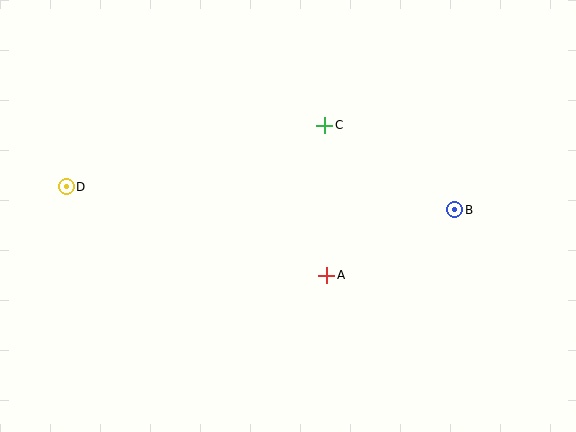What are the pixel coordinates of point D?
Point D is at (66, 187).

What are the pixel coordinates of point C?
Point C is at (325, 125).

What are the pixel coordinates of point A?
Point A is at (327, 275).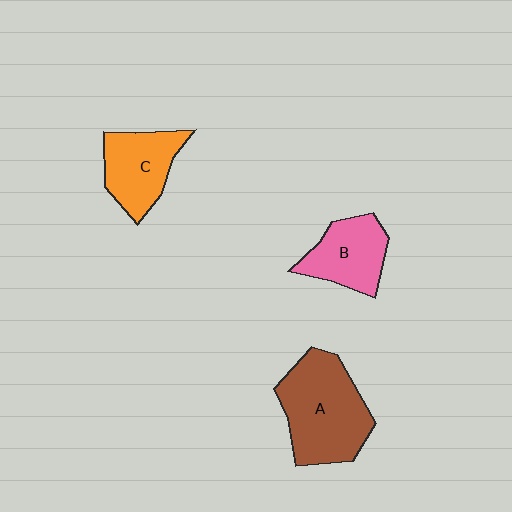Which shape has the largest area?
Shape A (brown).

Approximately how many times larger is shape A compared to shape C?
Approximately 1.5 times.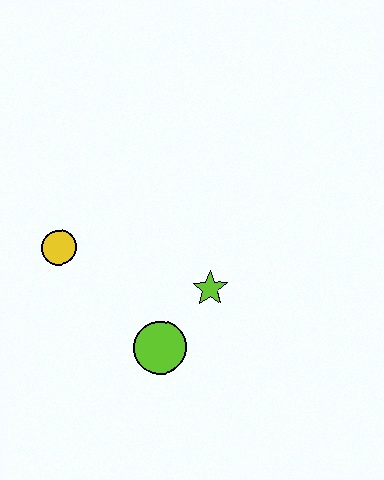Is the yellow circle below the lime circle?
No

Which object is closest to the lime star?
The lime circle is closest to the lime star.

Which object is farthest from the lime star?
The yellow circle is farthest from the lime star.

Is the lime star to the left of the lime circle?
No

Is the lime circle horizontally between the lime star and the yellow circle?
Yes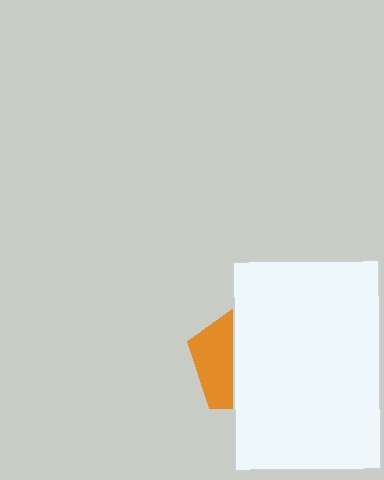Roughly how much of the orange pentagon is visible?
A small part of it is visible (roughly 35%).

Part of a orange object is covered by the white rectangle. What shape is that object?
It is a pentagon.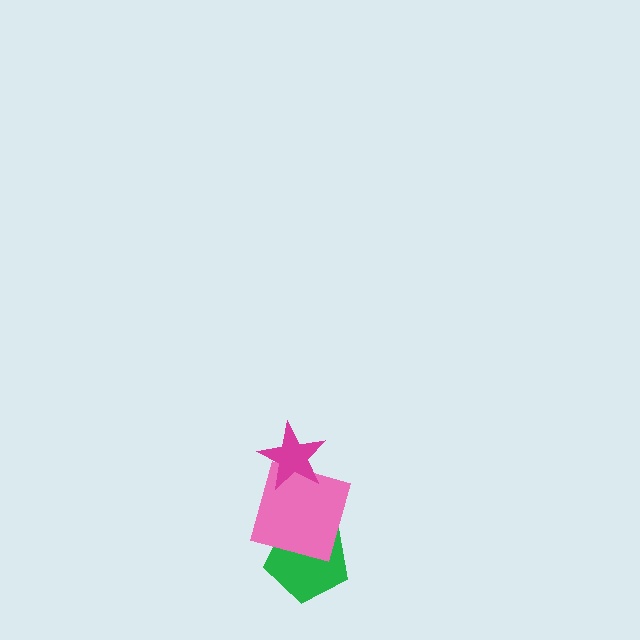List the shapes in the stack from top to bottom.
From top to bottom: the magenta star, the pink square, the green pentagon.